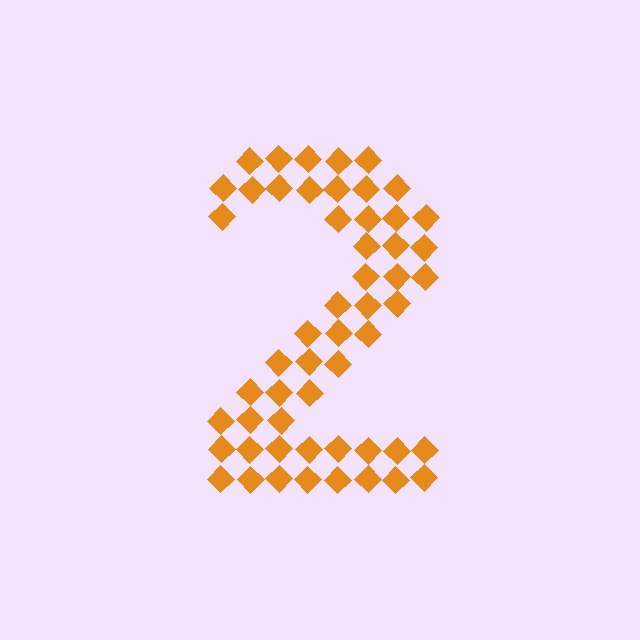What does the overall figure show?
The overall figure shows the digit 2.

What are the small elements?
The small elements are diamonds.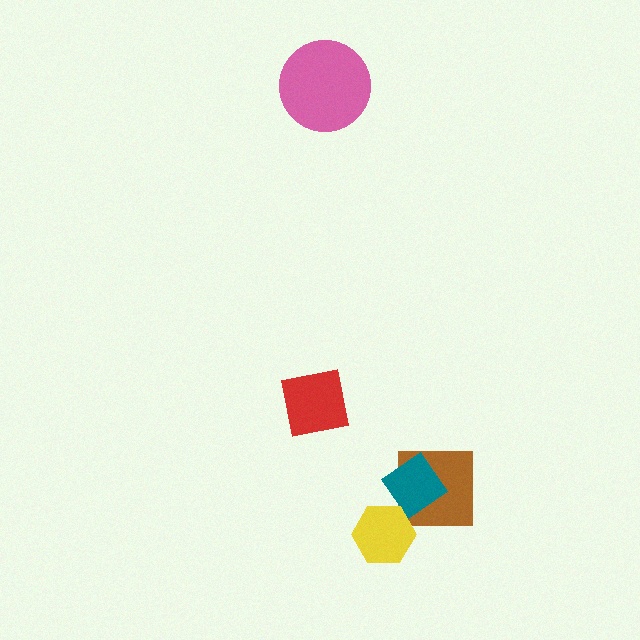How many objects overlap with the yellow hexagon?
1 object overlaps with the yellow hexagon.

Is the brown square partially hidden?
Yes, it is partially covered by another shape.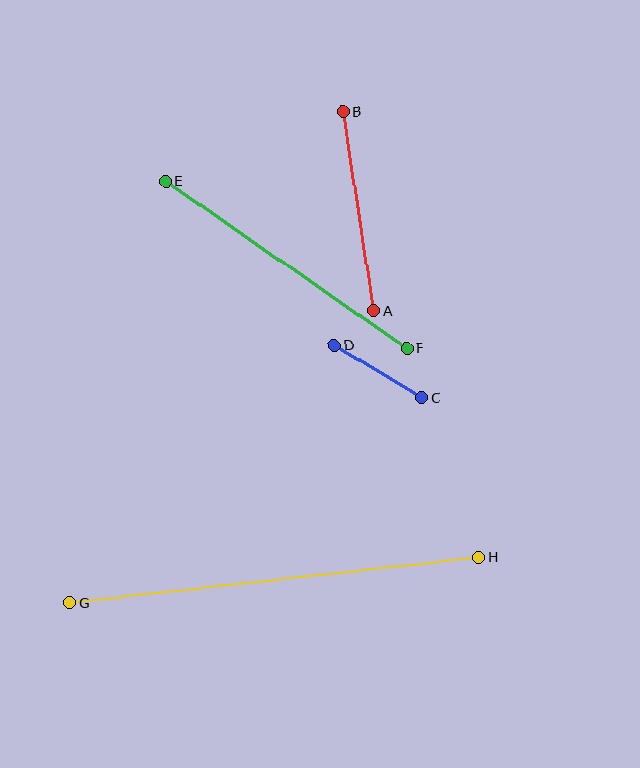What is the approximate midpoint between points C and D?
The midpoint is at approximately (378, 371) pixels.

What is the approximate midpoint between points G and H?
The midpoint is at approximately (274, 580) pixels.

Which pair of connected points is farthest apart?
Points G and H are farthest apart.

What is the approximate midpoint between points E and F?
The midpoint is at approximately (286, 265) pixels.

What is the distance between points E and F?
The distance is approximately 294 pixels.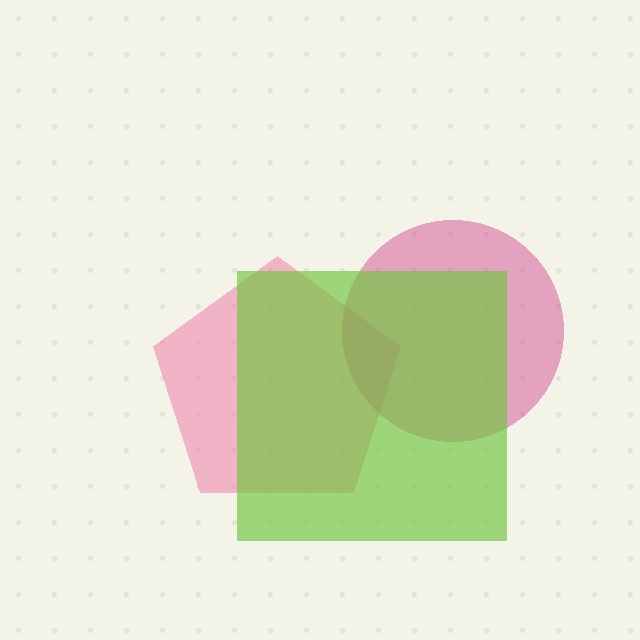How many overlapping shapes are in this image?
There are 3 overlapping shapes in the image.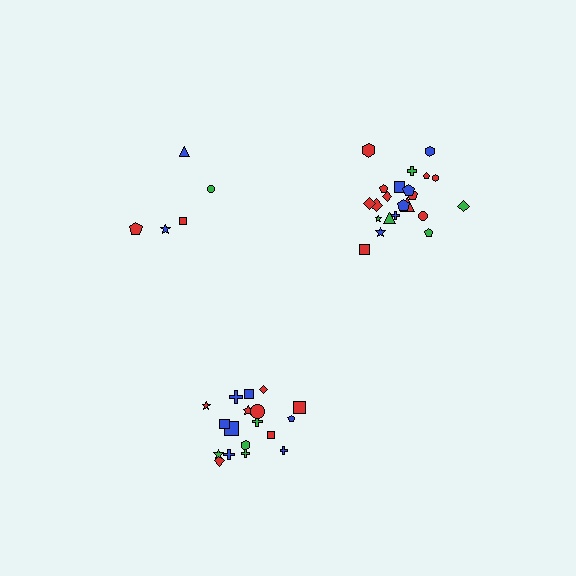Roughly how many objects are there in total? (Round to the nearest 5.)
Roughly 45 objects in total.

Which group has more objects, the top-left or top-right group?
The top-right group.